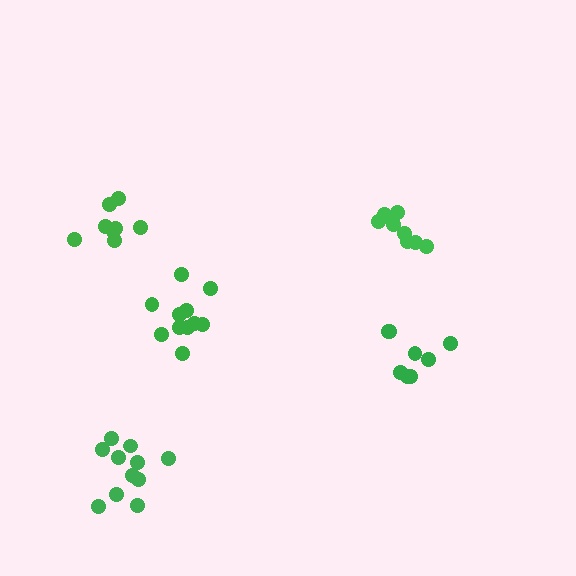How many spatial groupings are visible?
There are 5 spatial groupings.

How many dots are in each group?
Group 1: 11 dots, Group 2: 8 dots, Group 3: 8 dots, Group 4: 11 dots, Group 5: 8 dots (46 total).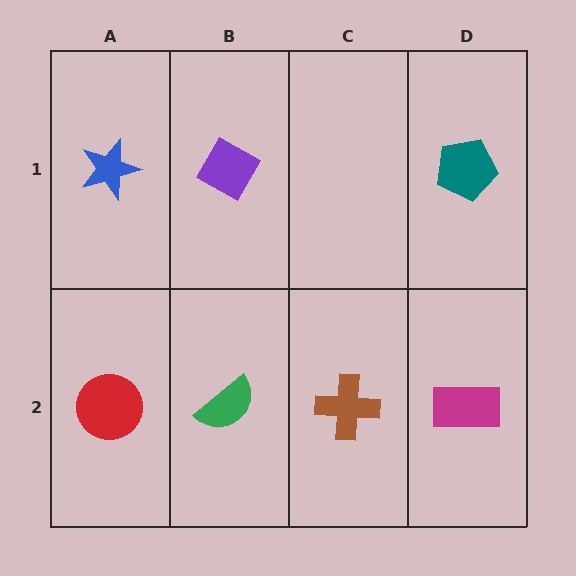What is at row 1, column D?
A teal pentagon.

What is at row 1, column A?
A blue star.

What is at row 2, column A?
A red circle.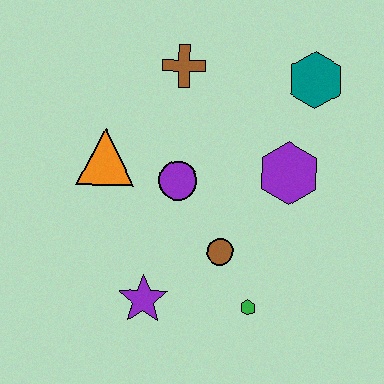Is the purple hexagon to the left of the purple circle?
No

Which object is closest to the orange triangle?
The purple circle is closest to the orange triangle.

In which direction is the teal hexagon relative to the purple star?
The teal hexagon is above the purple star.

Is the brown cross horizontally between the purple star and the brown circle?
Yes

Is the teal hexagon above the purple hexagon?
Yes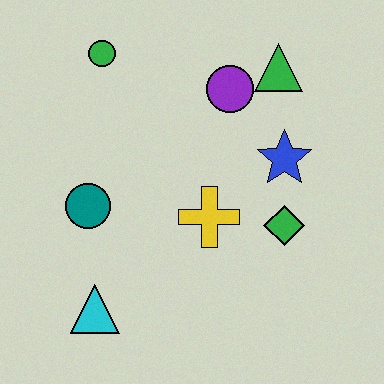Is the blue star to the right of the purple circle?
Yes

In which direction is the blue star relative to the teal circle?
The blue star is to the right of the teal circle.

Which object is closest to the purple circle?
The green triangle is closest to the purple circle.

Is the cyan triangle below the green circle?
Yes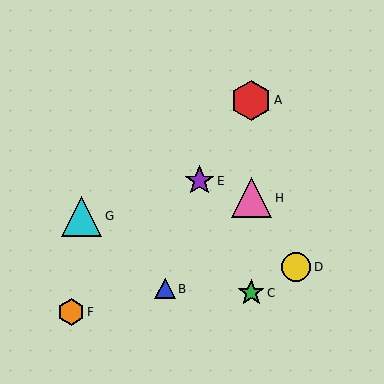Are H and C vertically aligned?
Yes, both are at x≈251.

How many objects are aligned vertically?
3 objects (A, C, H) are aligned vertically.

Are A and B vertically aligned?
No, A is at x≈251 and B is at x≈165.